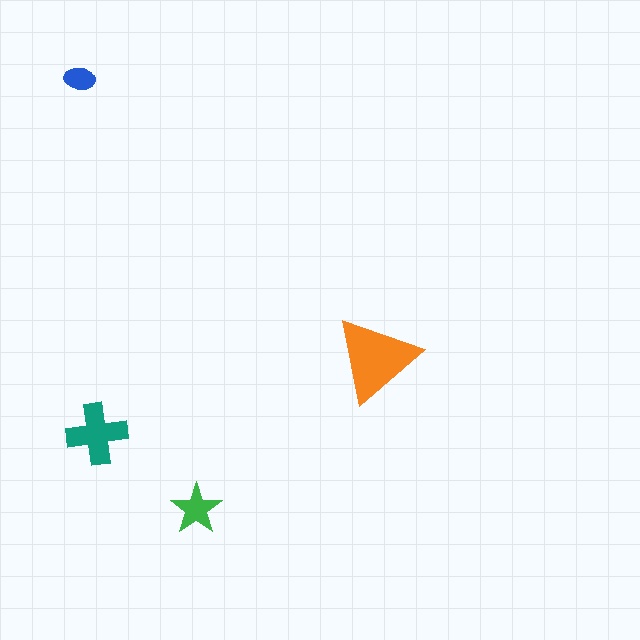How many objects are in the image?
There are 4 objects in the image.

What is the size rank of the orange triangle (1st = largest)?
1st.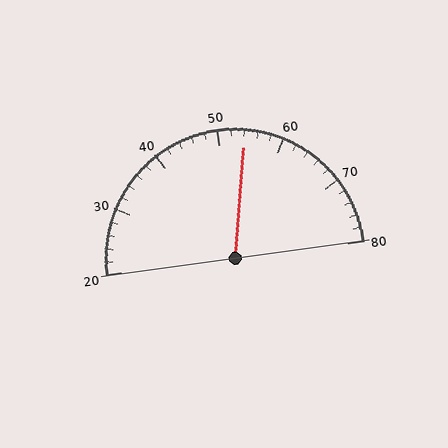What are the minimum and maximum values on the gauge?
The gauge ranges from 20 to 80.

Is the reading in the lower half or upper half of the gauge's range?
The reading is in the upper half of the range (20 to 80).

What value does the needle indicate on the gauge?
The needle indicates approximately 54.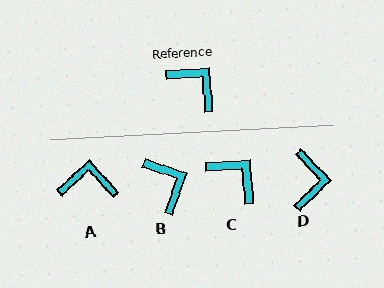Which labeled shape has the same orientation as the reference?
C.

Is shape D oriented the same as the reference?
No, it is off by about 51 degrees.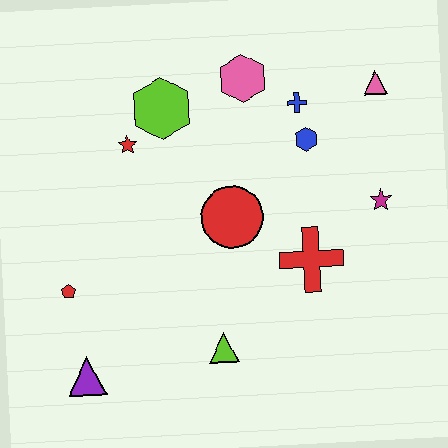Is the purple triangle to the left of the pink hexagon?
Yes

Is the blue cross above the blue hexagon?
Yes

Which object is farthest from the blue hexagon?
The purple triangle is farthest from the blue hexagon.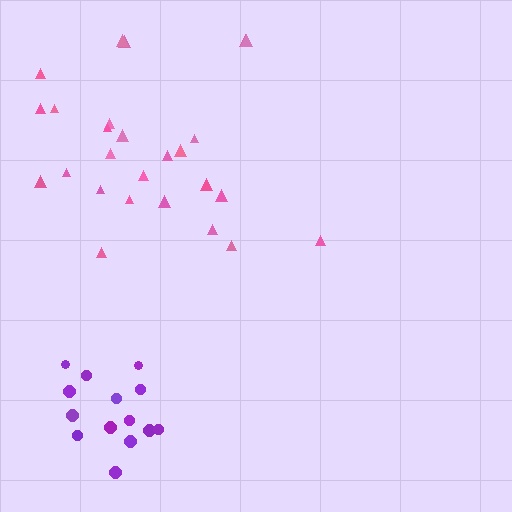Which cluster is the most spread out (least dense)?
Pink.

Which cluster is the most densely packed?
Purple.